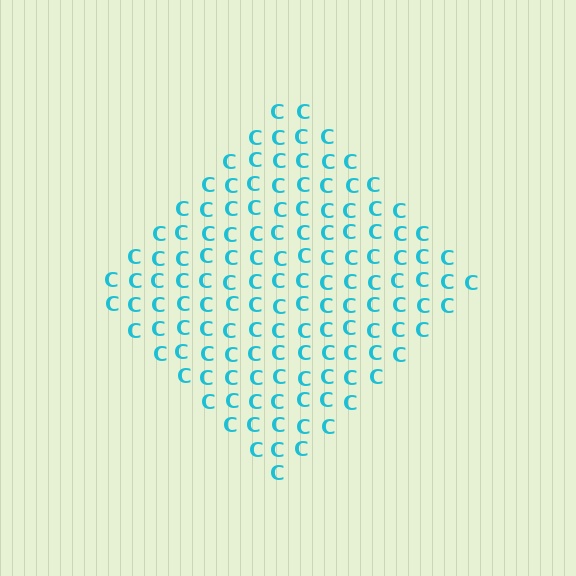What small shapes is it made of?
It is made of small letter C's.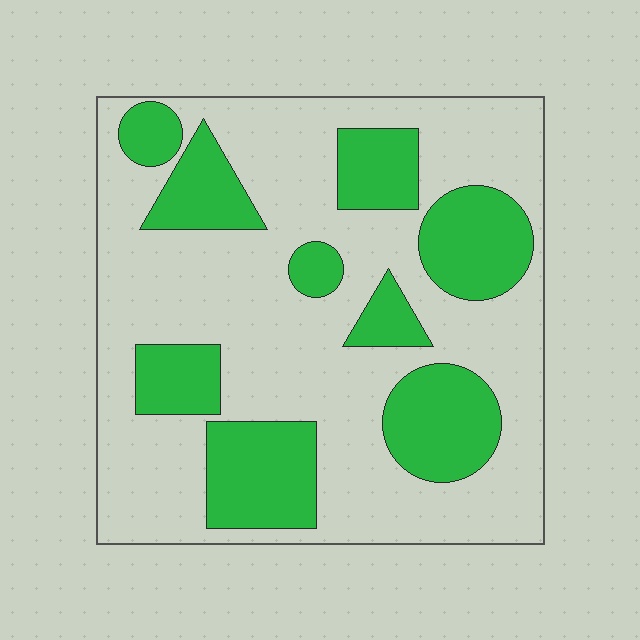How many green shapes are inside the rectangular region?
9.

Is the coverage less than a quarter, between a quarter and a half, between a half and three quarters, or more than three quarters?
Between a quarter and a half.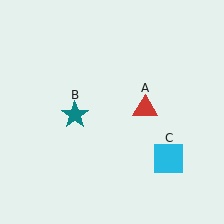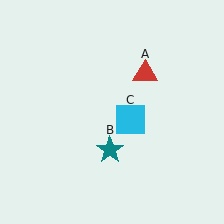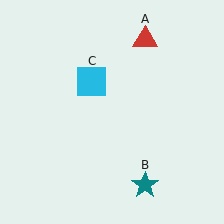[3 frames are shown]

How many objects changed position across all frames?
3 objects changed position: red triangle (object A), teal star (object B), cyan square (object C).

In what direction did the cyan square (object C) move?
The cyan square (object C) moved up and to the left.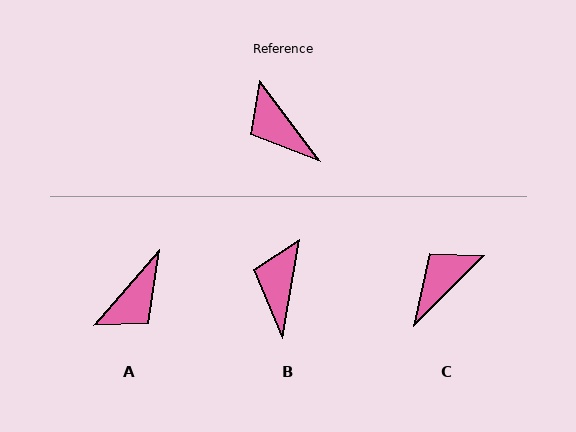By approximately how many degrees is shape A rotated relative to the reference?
Approximately 102 degrees counter-clockwise.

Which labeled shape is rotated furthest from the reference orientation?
A, about 102 degrees away.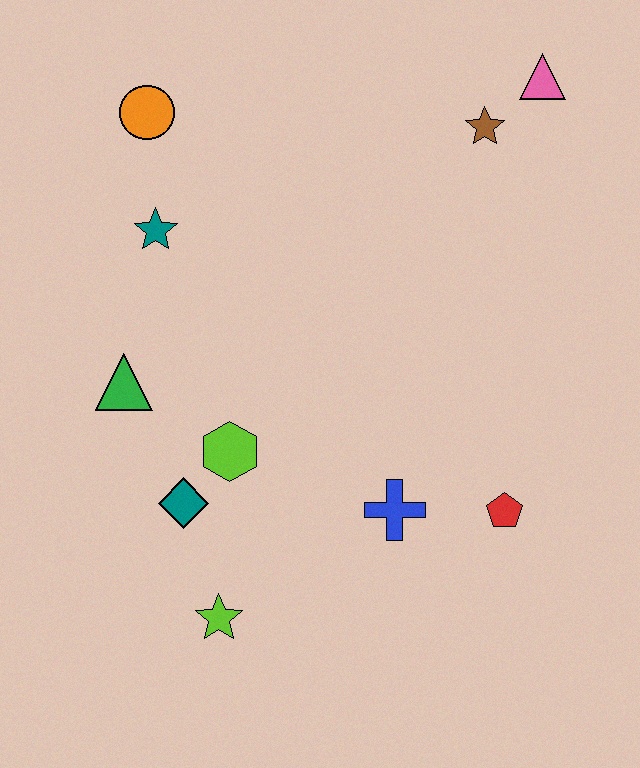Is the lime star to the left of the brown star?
Yes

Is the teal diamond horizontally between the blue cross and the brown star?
No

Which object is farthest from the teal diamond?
The pink triangle is farthest from the teal diamond.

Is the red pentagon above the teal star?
No